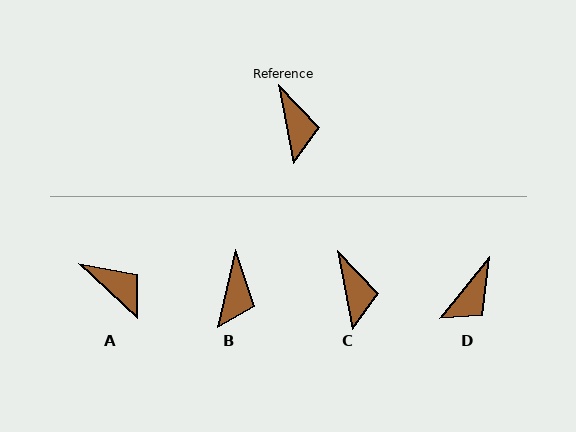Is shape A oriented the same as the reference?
No, it is off by about 36 degrees.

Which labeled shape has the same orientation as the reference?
C.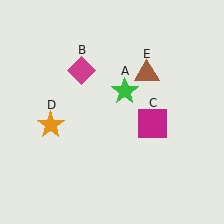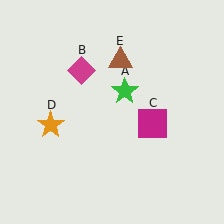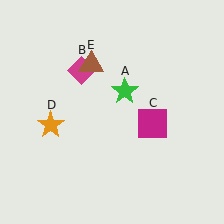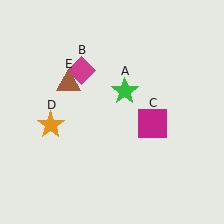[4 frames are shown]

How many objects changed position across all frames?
1 object changed position: brown triangle (object E).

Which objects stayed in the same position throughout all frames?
Green star (object A) and magenta diamond (object B) and magenta square (object C) and orange star (object D) remained stationary.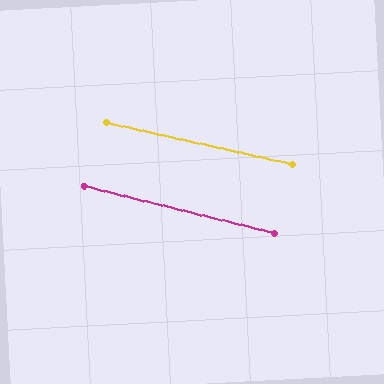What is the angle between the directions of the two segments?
Approximately 1 degree.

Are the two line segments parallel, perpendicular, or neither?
Parallel — their directions differ by only 1.1°.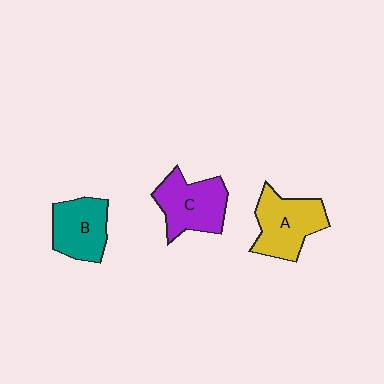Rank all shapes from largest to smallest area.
From largest to smallest: A (yellow), C (purple), B (teal).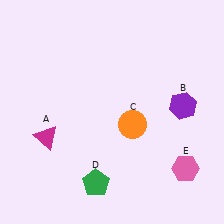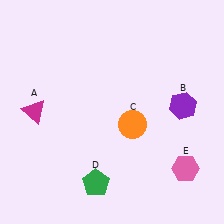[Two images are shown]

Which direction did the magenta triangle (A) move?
The magenta triangle (A) moved up.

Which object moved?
The magenta triangle (A) moved up.